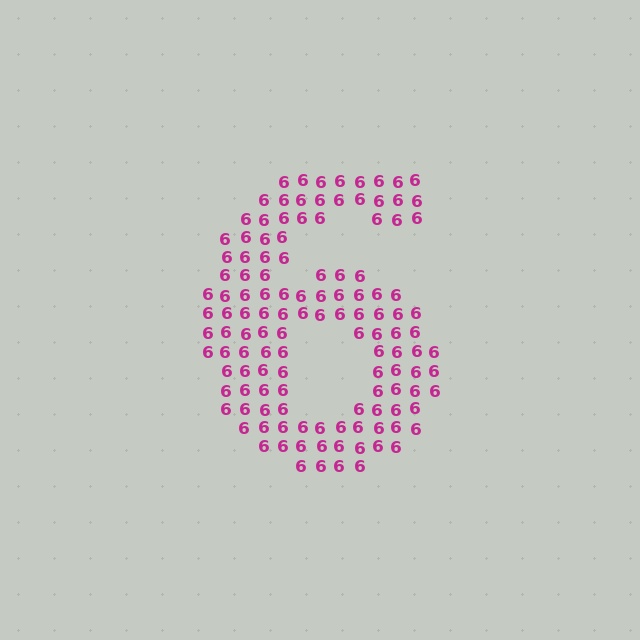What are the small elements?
The small elements are digit 6's.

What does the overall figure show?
The overall figure shows the digit 6.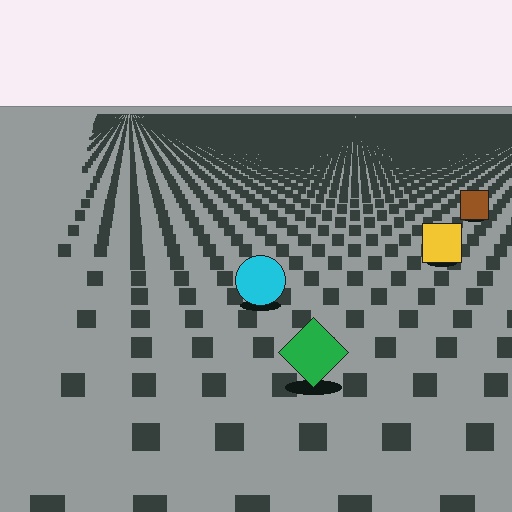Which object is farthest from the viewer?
The brown square is farthest from the viewer. It appears smaller and the ground texture around it is denser.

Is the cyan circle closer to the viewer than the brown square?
Yes. The cyan circle is closer — you can tell from the texture gradient: the ground texture is coarser near it.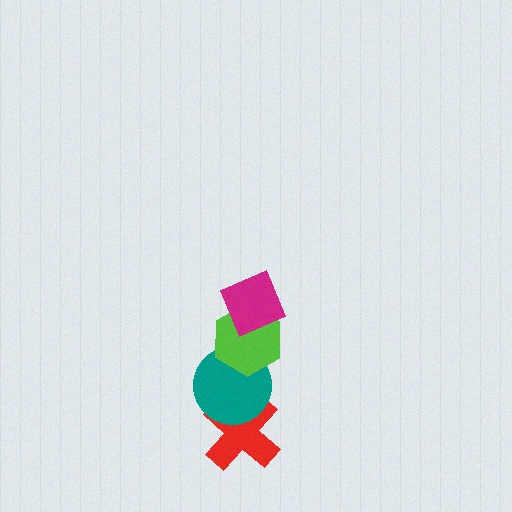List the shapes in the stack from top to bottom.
From top to bottom: the magenta diamond, the lime hexagon, the teal circle, the red cross.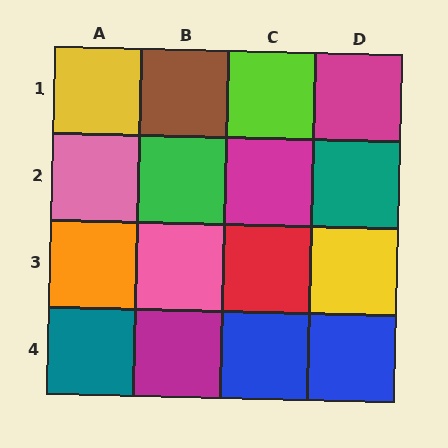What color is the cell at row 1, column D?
Magenta.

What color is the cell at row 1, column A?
Yellow.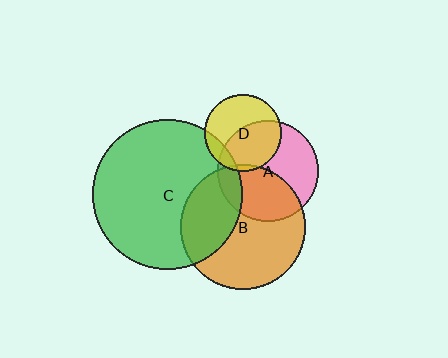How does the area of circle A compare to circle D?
Approximately 1.7 times.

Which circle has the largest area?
Circle C (green).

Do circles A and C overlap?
Yes.